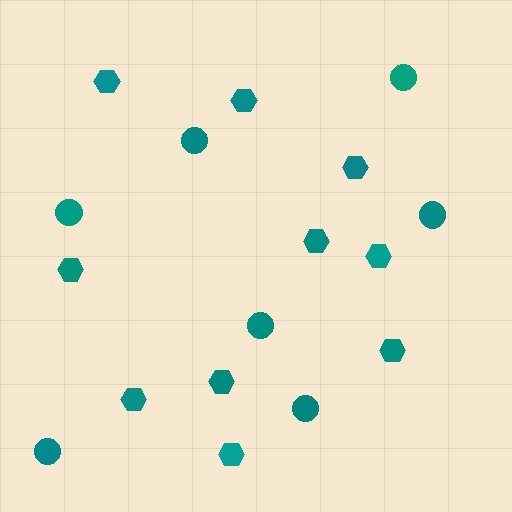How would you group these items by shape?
There are 2 groups: one group of circles (7) and one group of hexagons (10).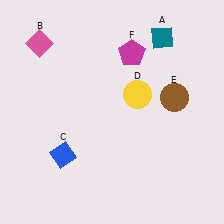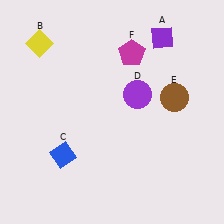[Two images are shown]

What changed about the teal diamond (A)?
In Image 1, A is teal. In Image 2, it changed to purple.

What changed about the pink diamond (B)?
In Image 1, B is pink. In Image 2, it changed to yellow.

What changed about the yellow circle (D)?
In Image 1, D is yellow. In Image 2, it changed to purple.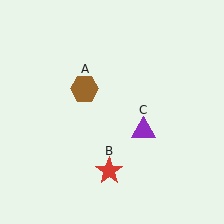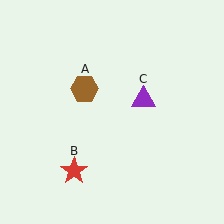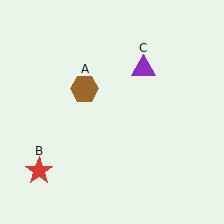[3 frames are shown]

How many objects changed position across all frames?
2 objects changed position: red star (object B), purple triangle (object C).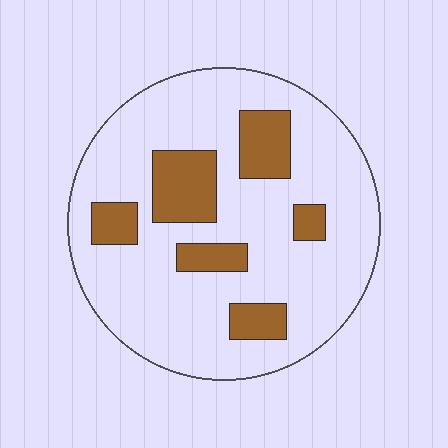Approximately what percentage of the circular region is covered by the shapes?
Approximately 20%.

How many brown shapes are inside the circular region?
6.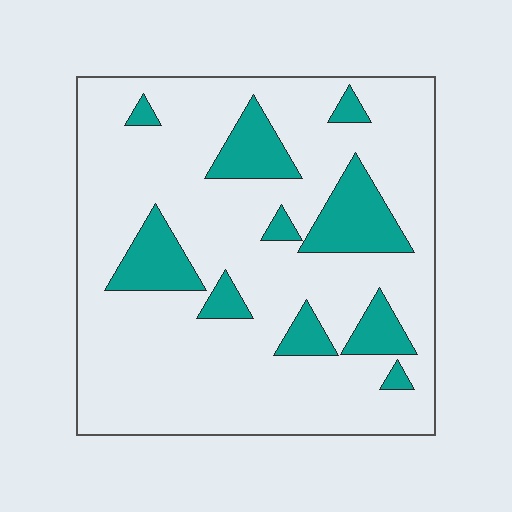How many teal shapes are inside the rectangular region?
10.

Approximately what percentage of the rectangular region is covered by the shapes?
Approximately 20%.